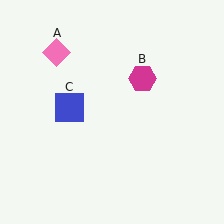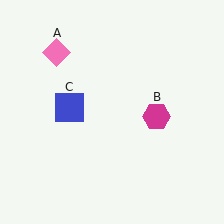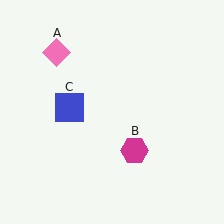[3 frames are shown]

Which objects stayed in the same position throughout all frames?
Pink diamond (object A) and blue square (object C) remained stationary.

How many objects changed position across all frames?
1 object changed position: magenta hexagon (object B).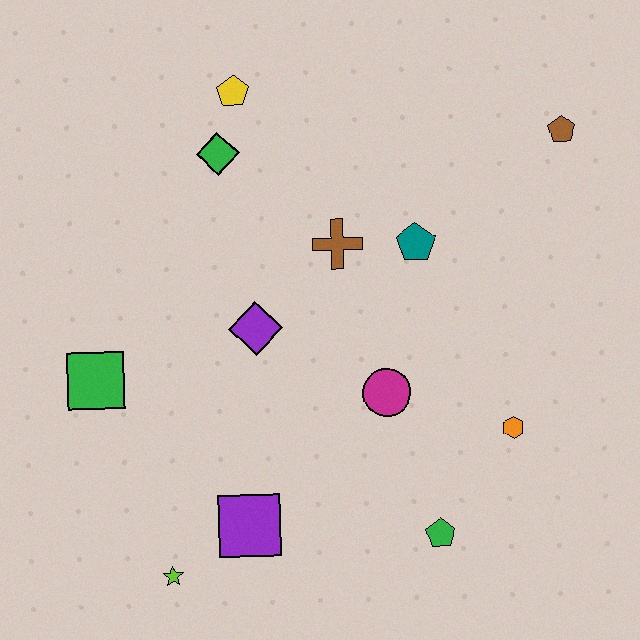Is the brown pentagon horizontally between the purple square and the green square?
No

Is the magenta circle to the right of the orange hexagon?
No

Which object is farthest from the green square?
The brown pentagon is farthest from the green square.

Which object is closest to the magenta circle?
The orange hexagon is closest to the magenta circle.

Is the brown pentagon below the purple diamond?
No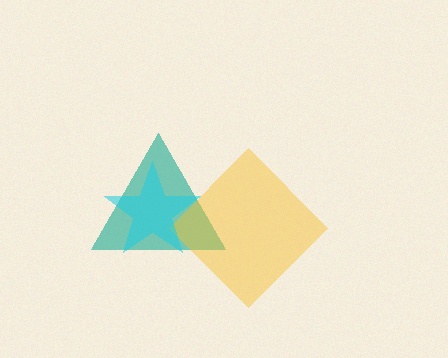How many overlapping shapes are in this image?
There are 3 overlapping shapes in the image.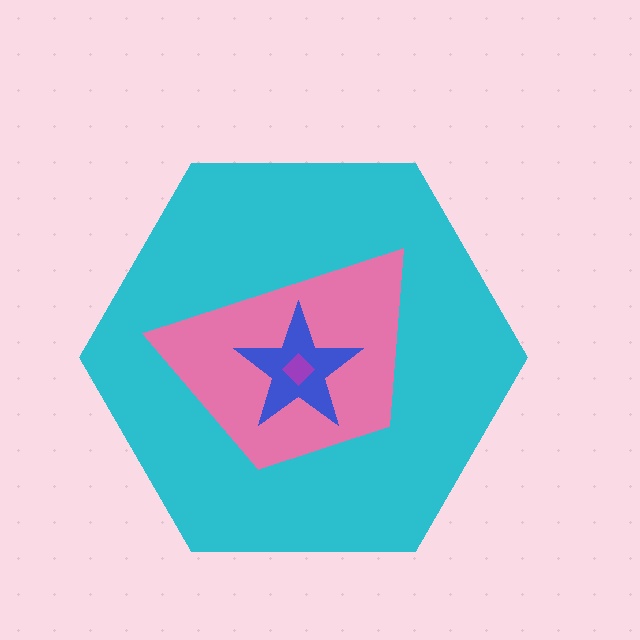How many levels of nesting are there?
4.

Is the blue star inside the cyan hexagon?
Yes.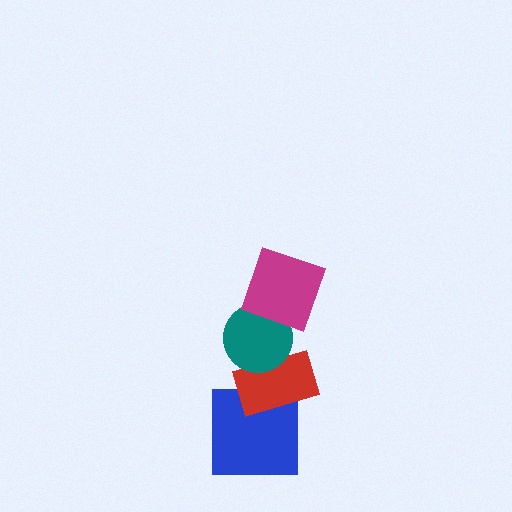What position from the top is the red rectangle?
The red rectangle is 3rd from the top.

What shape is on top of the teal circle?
The magenta square is on top of the teal circle.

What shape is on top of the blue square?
The red rectangle is on top of the blue square.